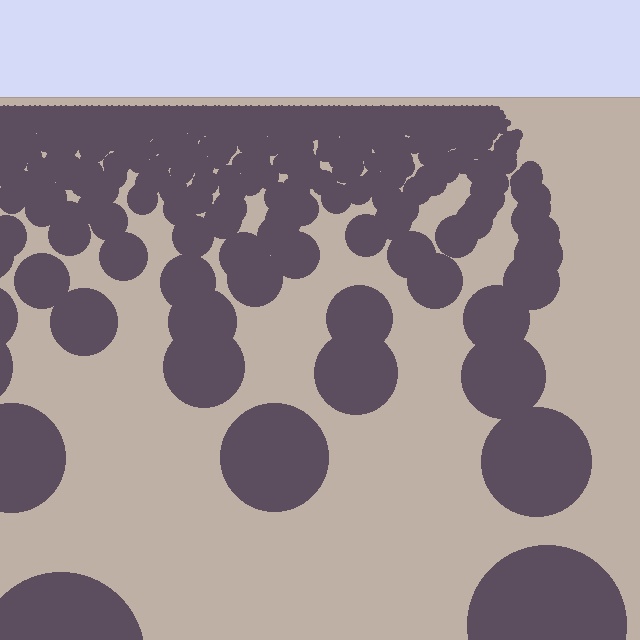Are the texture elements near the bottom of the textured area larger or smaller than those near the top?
Larger. Near the bottom, elements are closer to the viewer and appear at a bigger on-screen size.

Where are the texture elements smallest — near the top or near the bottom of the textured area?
Near the top.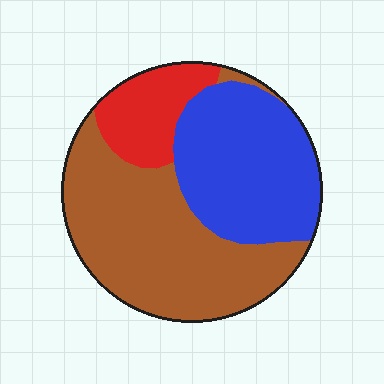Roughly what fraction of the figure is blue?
Blue covers 36% of the figure.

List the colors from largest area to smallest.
From largest to smallest: brown, blue, red.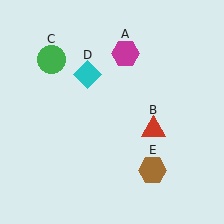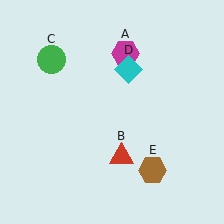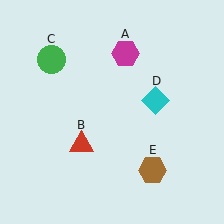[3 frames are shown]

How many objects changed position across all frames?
2 objects changed position: red triangle (object B), cyan diamond (object D).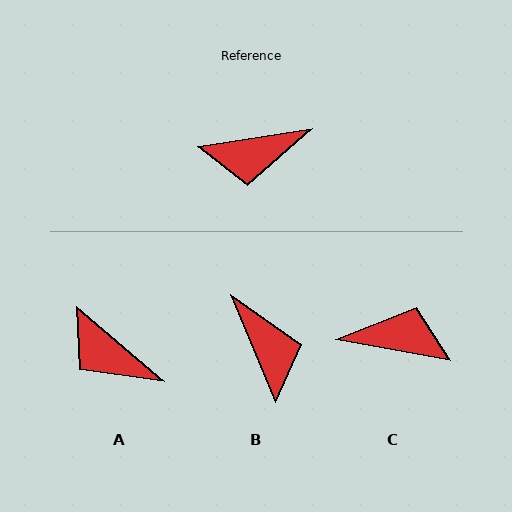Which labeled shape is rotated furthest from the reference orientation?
C, about 160 degrees away.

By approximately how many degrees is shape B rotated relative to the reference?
Approximately 104 degrees counter-clockwise.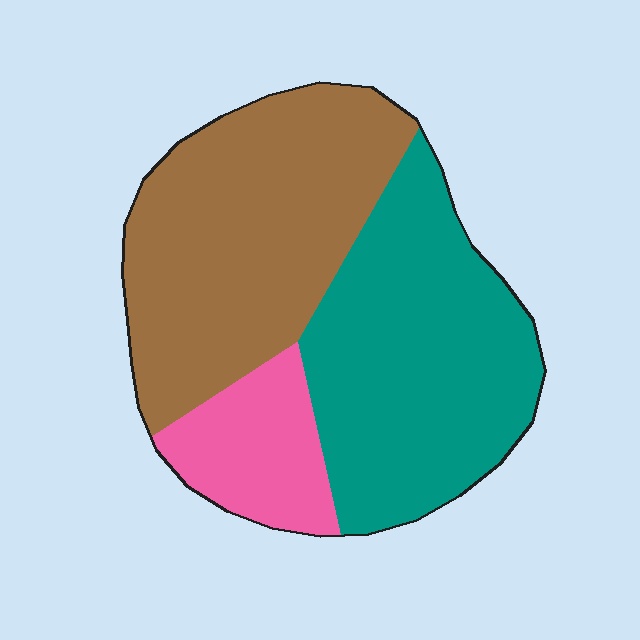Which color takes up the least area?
Pink, at roughly 15%.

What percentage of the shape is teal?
Teal takes up between a quarter and a half of the shape.